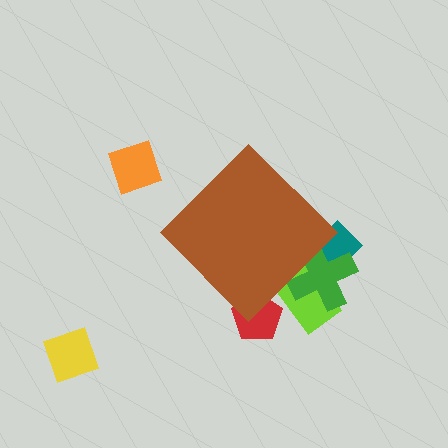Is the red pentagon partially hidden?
Yes, the red pentagon is partially hidden behind the brown diamond.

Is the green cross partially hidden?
Yes, the green cross is partially hidden behind the brown diamond.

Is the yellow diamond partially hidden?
No, the yellow diamond is fully visible.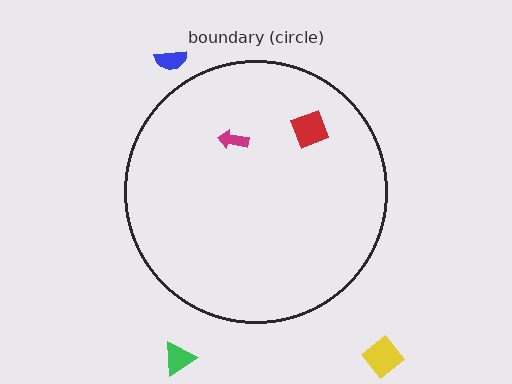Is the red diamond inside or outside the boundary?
Inside.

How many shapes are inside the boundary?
2 inside, 3 outside.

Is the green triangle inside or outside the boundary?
Outside.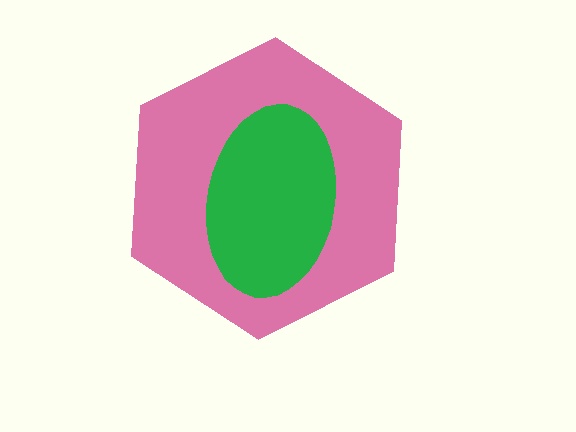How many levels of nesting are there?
2.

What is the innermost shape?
The green ellipse.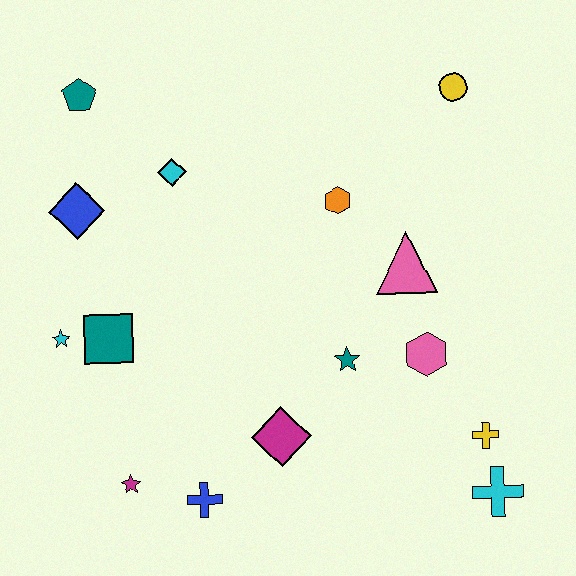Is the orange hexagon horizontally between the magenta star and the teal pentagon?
No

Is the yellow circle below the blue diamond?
No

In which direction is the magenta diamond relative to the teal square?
The magenta diamond is to the right of the teal square.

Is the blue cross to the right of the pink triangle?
No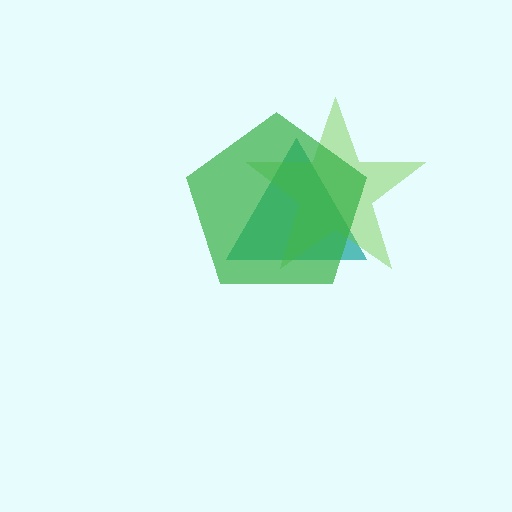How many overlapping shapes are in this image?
There are 3 overlapping shapes in the image.